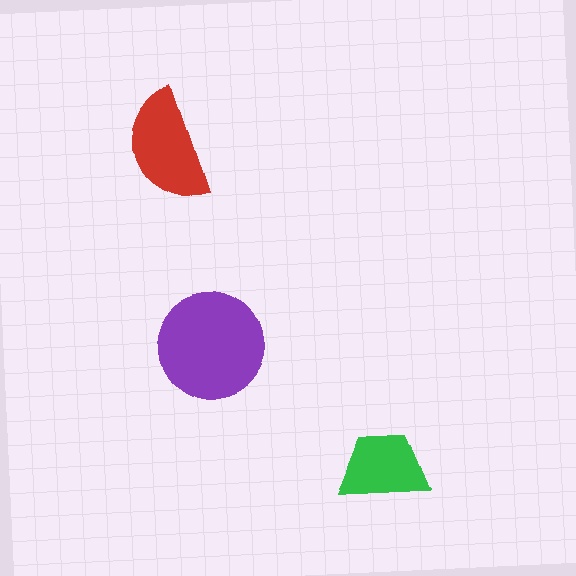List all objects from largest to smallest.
The purple circle, the red semicircle, the green trapezoid.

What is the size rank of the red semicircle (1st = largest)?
2nd.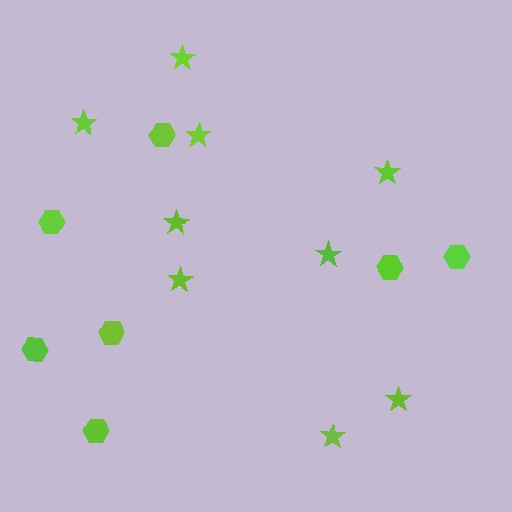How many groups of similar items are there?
There are 2 groups: one group of hexagons (7) and one group of stars (9).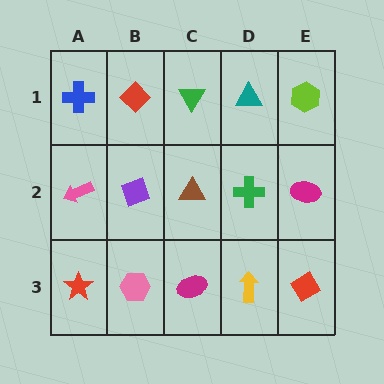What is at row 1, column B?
A red diamond.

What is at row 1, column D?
A teal triangle.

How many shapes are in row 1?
5 shapes.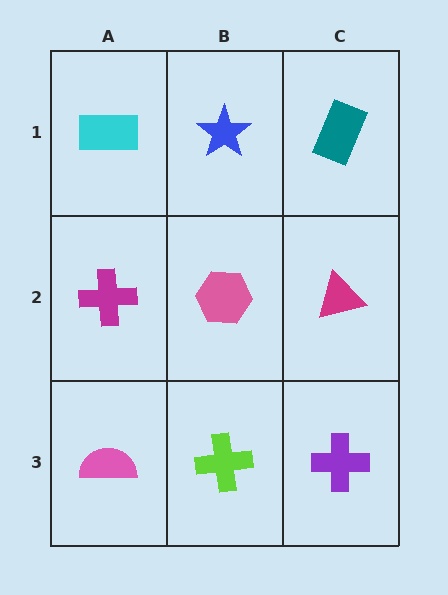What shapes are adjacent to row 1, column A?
A magenta cross (row 2, column A), a blue star (row 1, column B).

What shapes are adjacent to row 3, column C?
A magenta triangle (row 2, column C), a lime cross (row 3, column B).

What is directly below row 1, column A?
A magenta cross.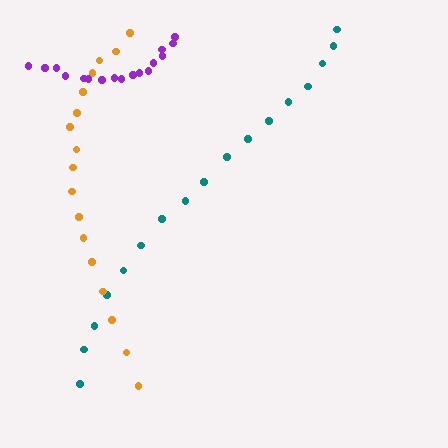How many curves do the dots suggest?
There are 3 distinct paths.